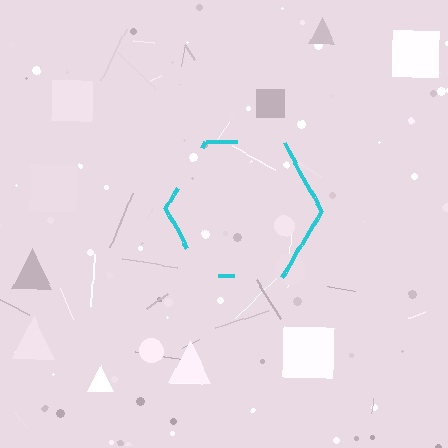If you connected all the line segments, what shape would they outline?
They would outline a hexagon.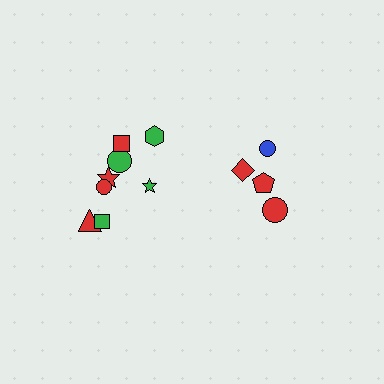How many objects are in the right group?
There are 4 objects.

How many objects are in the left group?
There are 8 objects.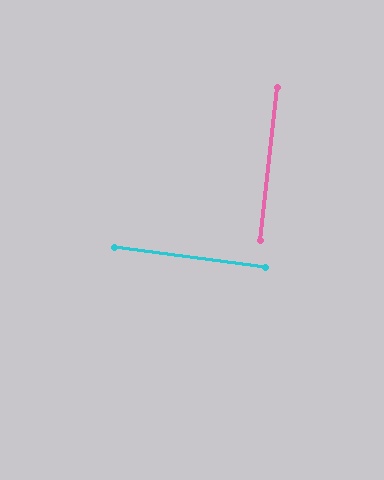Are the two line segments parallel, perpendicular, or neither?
Perpendicular — they meet at approximately 89°.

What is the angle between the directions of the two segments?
Approximately 89 degrees.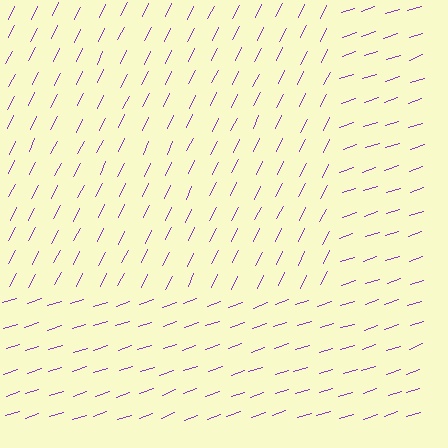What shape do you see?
I see a rectangle.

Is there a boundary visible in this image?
Yes, there is a texture boundary formed by a change in line orientation.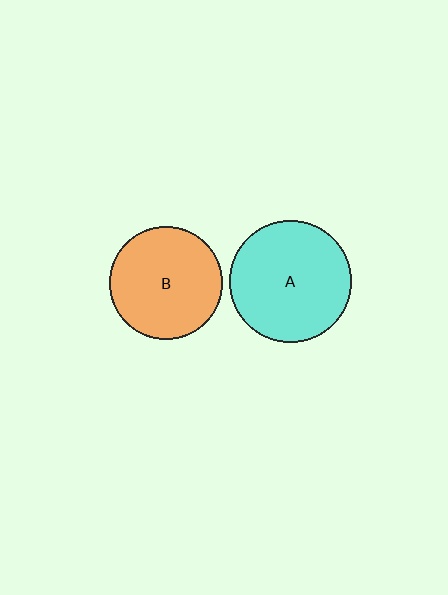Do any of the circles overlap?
No, none of the circles overlap.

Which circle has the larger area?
Circle A (cyan).